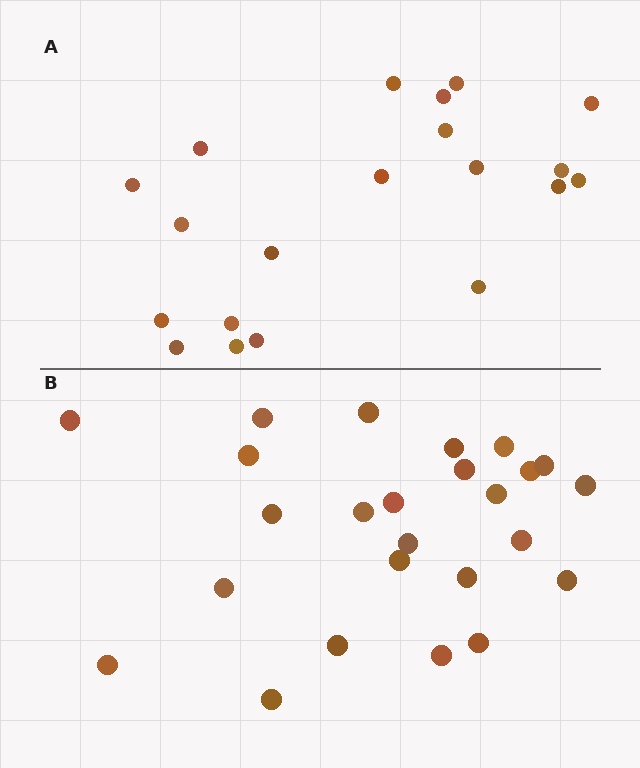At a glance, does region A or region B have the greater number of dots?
Region B (the bottom region) has more dots.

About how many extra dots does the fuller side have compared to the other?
Region B has about 5 more dots than region A.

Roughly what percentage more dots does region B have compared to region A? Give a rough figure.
About 25% more.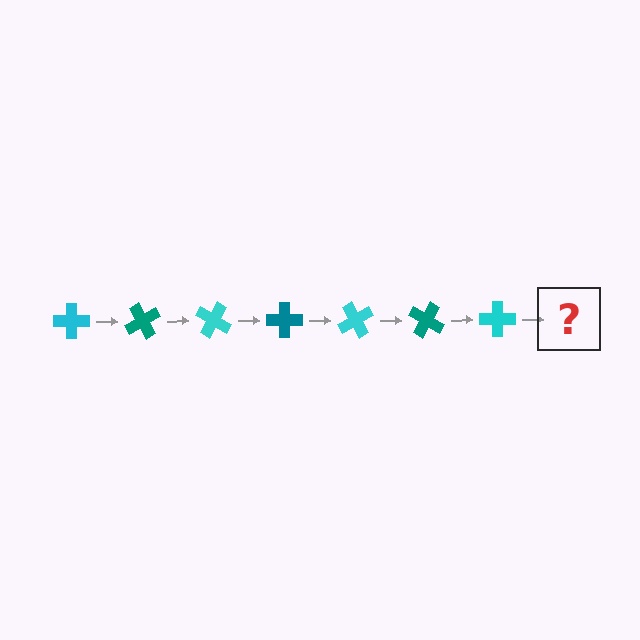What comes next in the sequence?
The next element should be a teal cross, rotated 420 degrees from the start.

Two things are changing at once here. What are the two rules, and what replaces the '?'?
The two rules are that it rotates 60 degrees each step and the color cycles through cyan and teal. The '?' should be a teal cross, rotated 420 degrees from the start.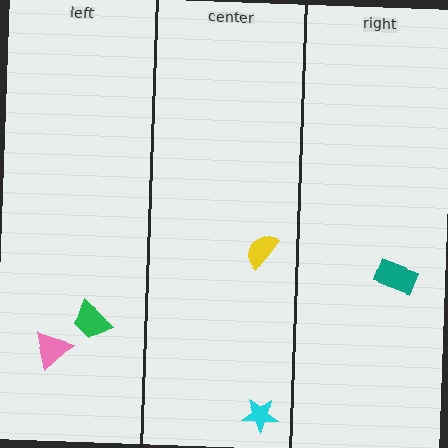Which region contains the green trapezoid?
The left region.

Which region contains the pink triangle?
The left region.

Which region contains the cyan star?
The center region.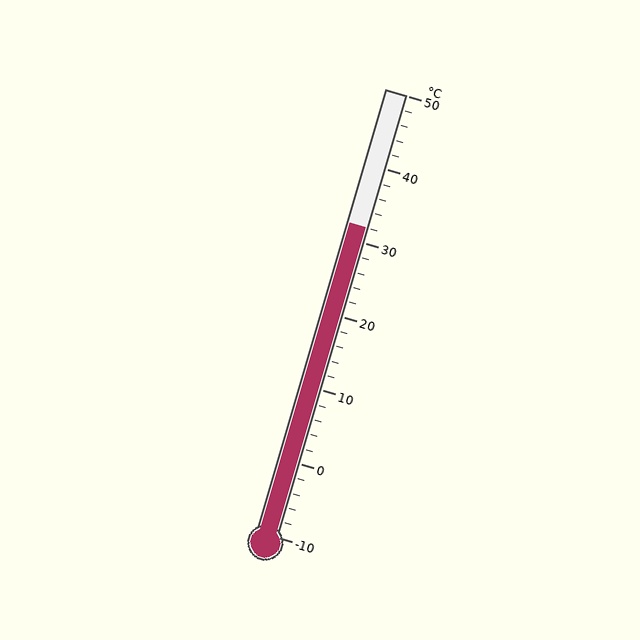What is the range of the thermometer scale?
The thermometer scale ranges from -10°C to 50°C.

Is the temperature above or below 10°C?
The temperature is above 10°C.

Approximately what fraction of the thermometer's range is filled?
The thermometer is filled to approximately 70% of its range.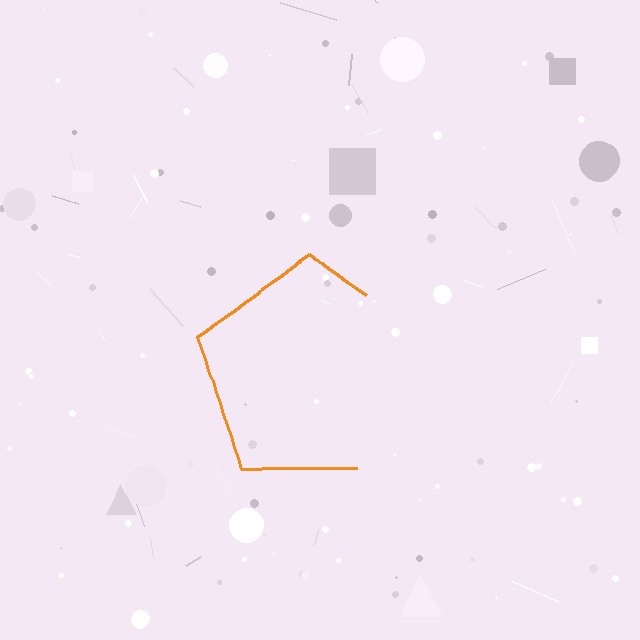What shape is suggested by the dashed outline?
The dashed outline suggests a pentagon.